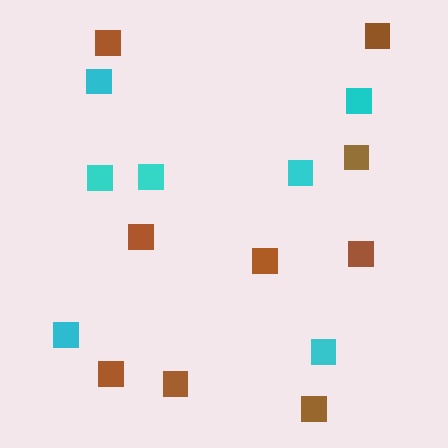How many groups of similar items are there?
There are 2 groups: one group of cyan squares (7) and one group of brown squares (9).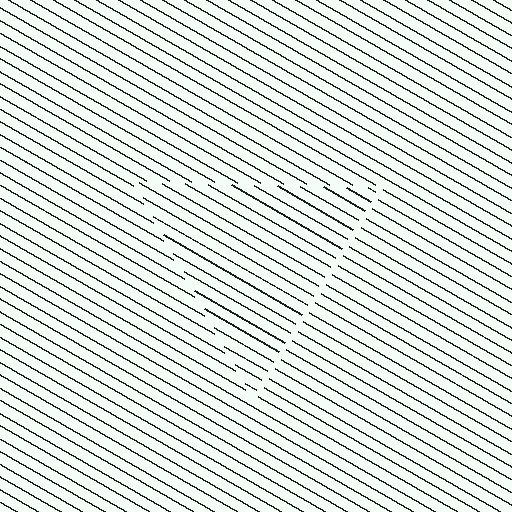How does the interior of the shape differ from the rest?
The interior of the shape contains the same grating, shifted by half a period — the contour is defined by the phase discontinuity where line-ends from the inner and outer gratings abut.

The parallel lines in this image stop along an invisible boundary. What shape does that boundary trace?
An illusory triangle. The interior of the shape contains the same grating, shifted by half a period — the contour is defined by the phase discontinuity where line-ends from the inner and outer gratings abut.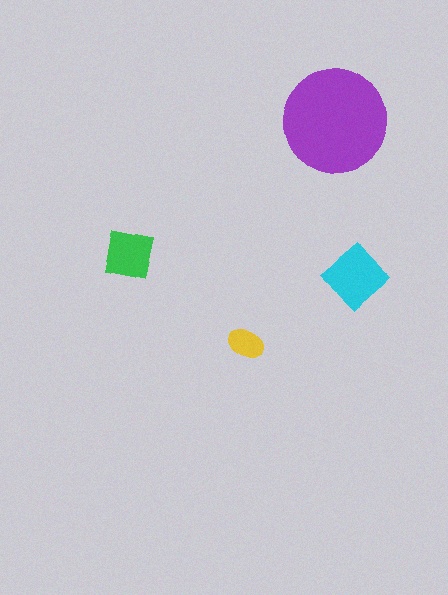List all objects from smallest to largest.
The yellow ellipse, the green square, the cyan diamond, the purple circle.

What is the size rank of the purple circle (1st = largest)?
1st.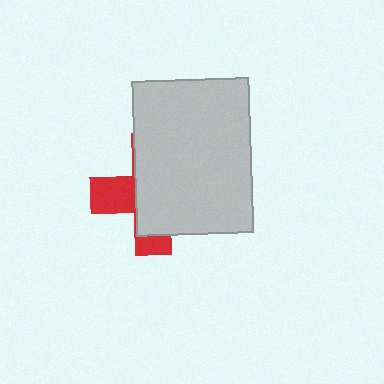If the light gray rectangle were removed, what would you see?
You would see the complete red cross.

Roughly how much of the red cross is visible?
A small part of it is visible (roughly 33%).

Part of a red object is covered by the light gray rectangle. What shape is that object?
It is a cross.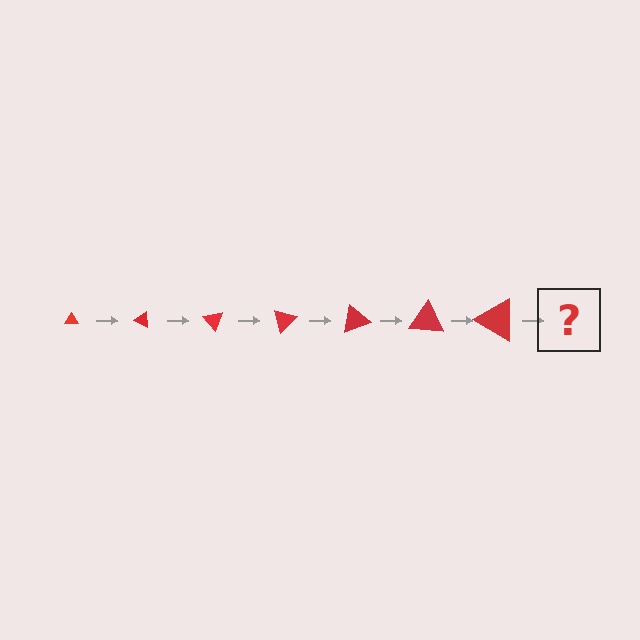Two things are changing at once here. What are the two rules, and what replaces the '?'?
The two rules are that the triangle grows larger each step and it rotates 25 degrees each step. The '?' should be a triangle, larger than the previous one and rotated 175 degrees from the start.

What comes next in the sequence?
The next element should be a triangle, larger than the previous one and rotated 175 degrees from the start.